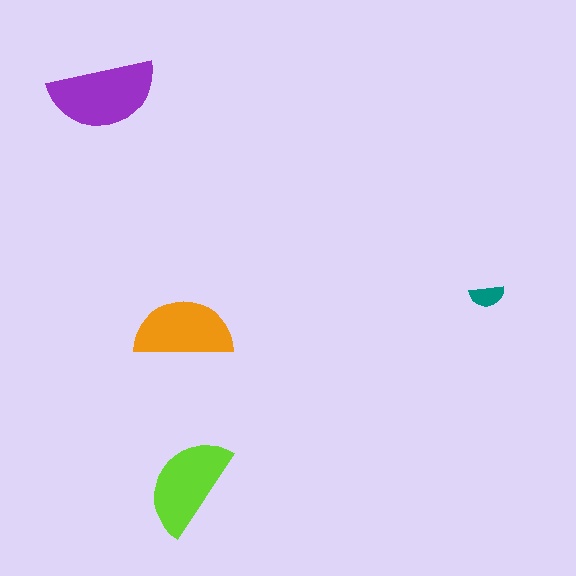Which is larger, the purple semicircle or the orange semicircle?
The purple one.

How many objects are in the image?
There are 4 objects in the image.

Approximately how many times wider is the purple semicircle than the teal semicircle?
About 3 times wider.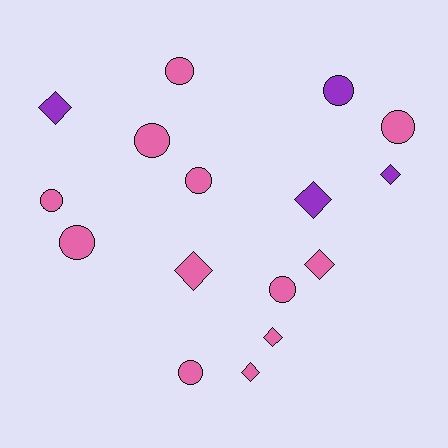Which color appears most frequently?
Pink, with 12 objects.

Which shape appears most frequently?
Circle, with 9 objects.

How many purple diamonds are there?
There are 3 purple diamonds.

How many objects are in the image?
There are 16 objects.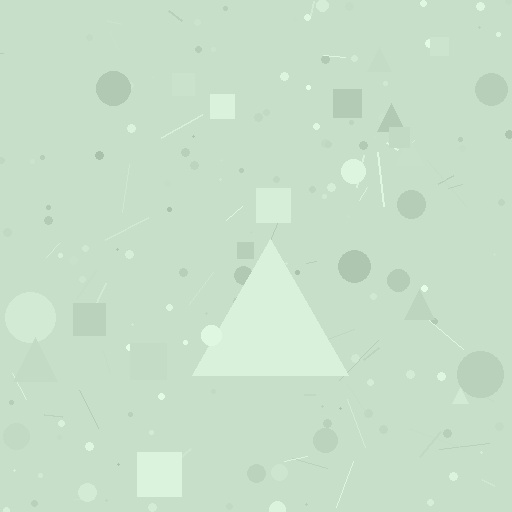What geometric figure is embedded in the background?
A triangle is embedded in the background.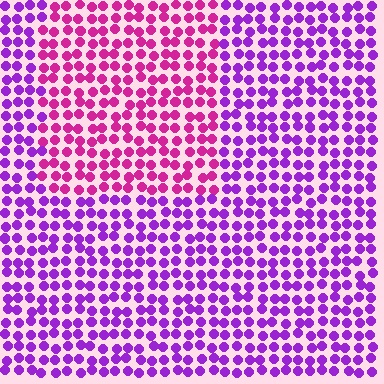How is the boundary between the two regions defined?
The boundary is defined purely by a slight shift in hue (about 39 degrees). Spacing, size, and orientation are identical on both sides.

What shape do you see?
I see a rectangle.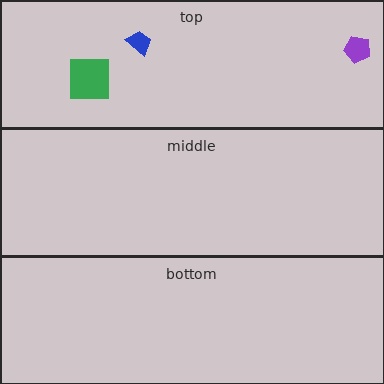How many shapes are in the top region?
3.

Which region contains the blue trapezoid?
The top region.